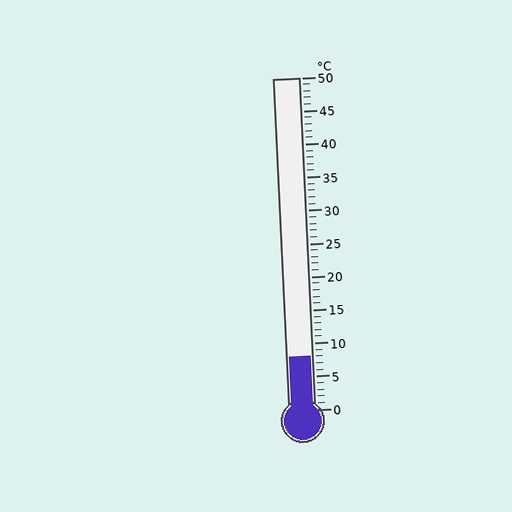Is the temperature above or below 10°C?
The temperature is below 10°C.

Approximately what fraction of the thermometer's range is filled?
The thermometer is filled to approximately 15% of its range.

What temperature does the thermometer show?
The thermometer shows approximately 8°C.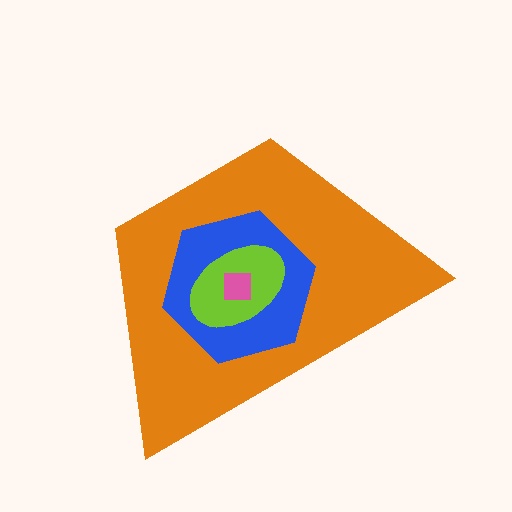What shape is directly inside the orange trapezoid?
The blue hexagon.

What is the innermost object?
The pink square.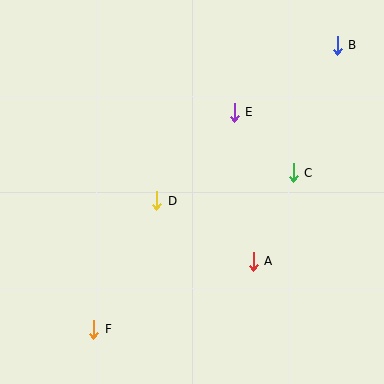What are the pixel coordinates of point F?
Point F is at (94, 329).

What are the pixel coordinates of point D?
Point D is at (157, 201).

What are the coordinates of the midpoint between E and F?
The midpoint between E and F is at (164, 221).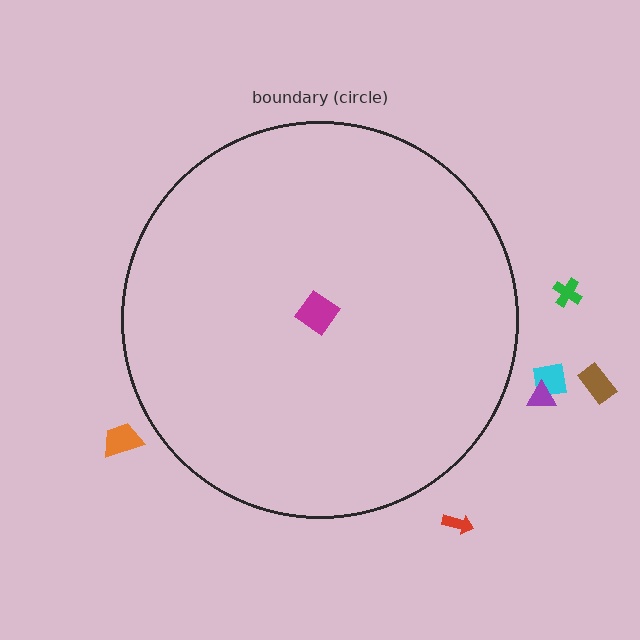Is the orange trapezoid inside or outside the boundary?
Outside.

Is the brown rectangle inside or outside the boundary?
Outside.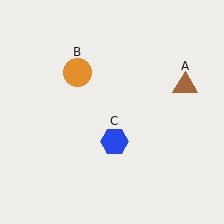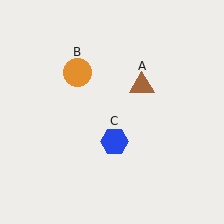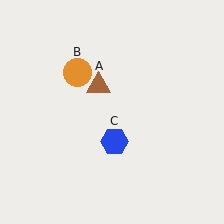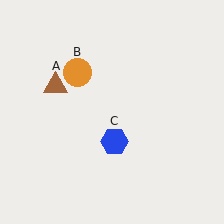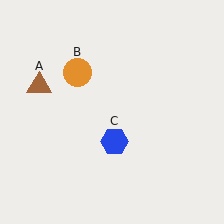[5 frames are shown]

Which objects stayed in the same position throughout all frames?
Orange circle (object B) and blue hexagon (object C) remained stationary.